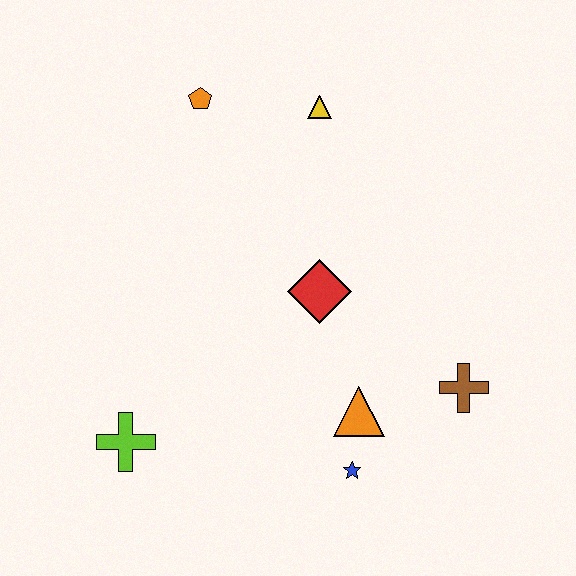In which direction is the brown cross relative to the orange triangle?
The brown cross is to the right of the orange triangle.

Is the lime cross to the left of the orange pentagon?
Yes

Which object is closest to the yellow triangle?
The orange pentagon is closest to the yellow triangle.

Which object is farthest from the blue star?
The orange pentagon is farthest from the blue star.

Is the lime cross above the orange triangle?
No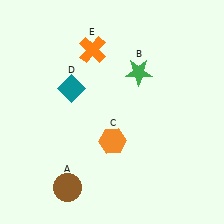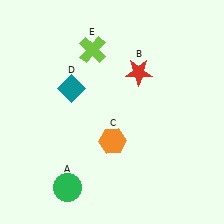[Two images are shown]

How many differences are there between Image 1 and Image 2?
There are 3 differences between the two images.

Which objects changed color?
A changed from brown to green. B changed from green to red. E changed from orange to lime.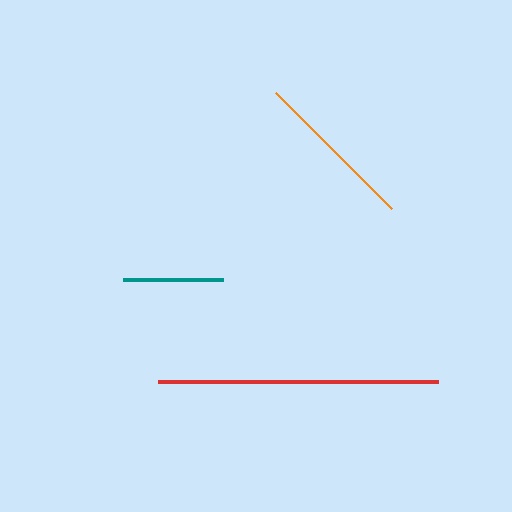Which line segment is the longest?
The red line is the longest at approximately 279 pixels.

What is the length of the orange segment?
The orange segment is approximately 165 pixels long.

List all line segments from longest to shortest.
From longest to shortest: red, orange, teal.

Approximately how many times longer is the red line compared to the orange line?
The red line is approximately 1.7 times the length of the orange line.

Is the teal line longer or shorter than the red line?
The red line is longer than the teal line.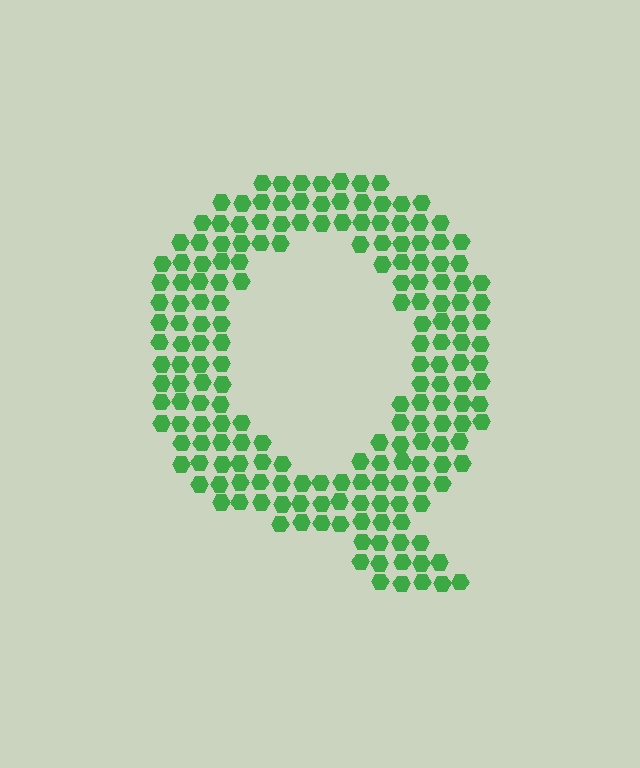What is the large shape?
The large shape is the letter Q.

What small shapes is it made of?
It is made of small hexagons.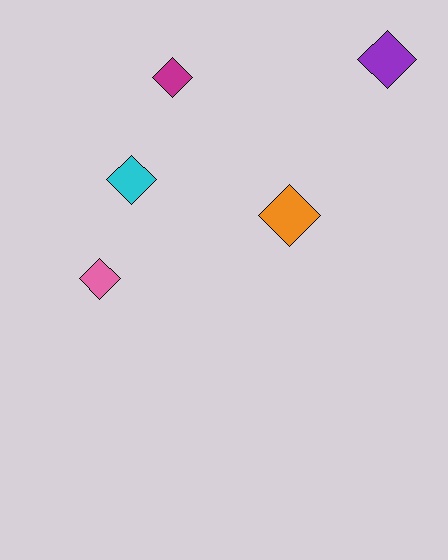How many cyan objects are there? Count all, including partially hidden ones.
There is 1 cyan object.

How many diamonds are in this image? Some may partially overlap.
There are 5 diamonds.